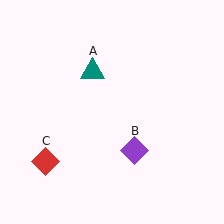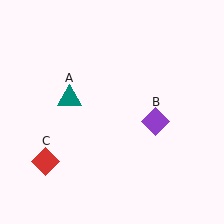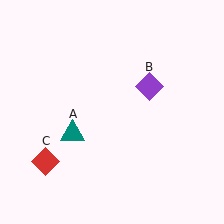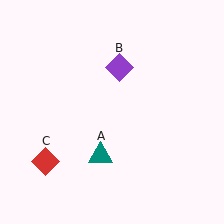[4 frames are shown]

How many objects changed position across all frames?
2 objects changed position: teal triangle (object A), purple diamond (object B).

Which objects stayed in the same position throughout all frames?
Red diamond (object C) remained stationary.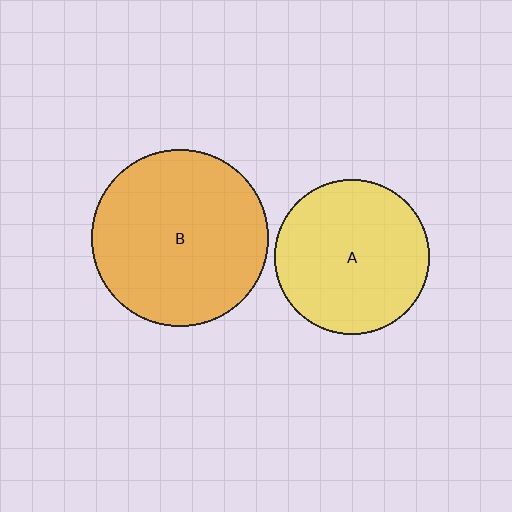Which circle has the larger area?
Circle B (orange).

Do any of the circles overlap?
No, none of the circles overlap.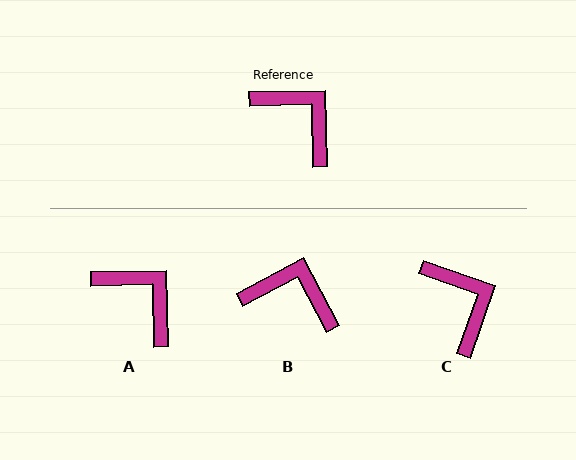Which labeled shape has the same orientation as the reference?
A.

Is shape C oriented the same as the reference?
No, it is off by about 20 degrees.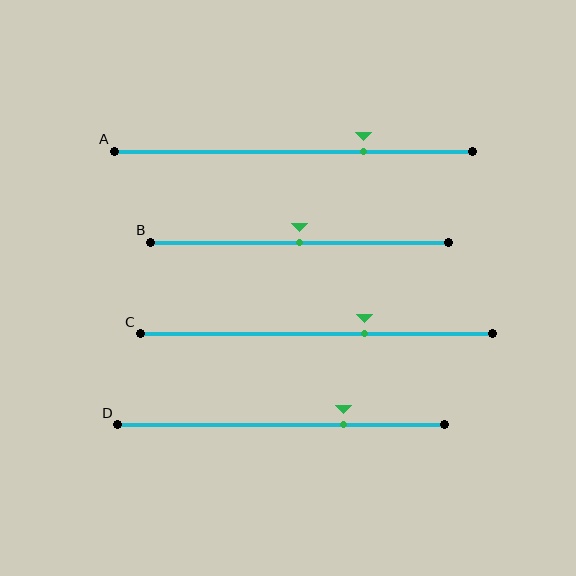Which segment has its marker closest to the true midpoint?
Segment B has its marker closest to the true midpoint.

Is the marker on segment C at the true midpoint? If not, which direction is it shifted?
No, the marker on segment C is shifted to the right by about 14% of the segment length.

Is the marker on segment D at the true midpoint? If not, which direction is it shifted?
No, the marker on segment D is shifted to the right by about 19% of the segment length.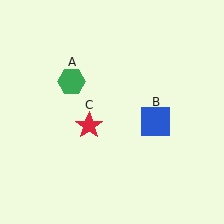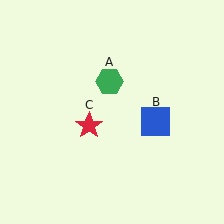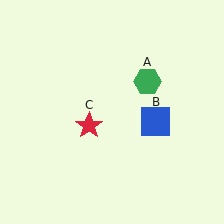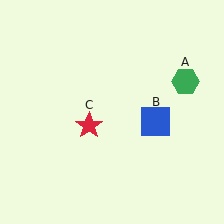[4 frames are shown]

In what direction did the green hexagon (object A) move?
The green hexagon (object A) moved right.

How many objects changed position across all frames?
1 object changed position: green hexagon (object A).